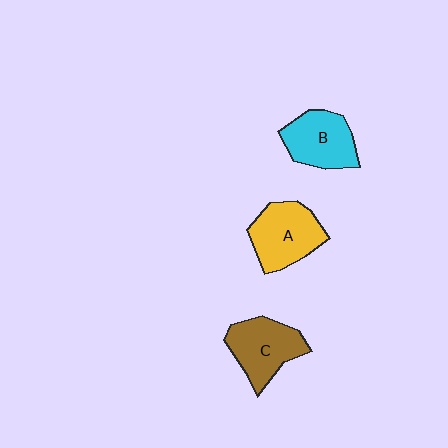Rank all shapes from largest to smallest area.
From largest to smallest: A (yellow), C (brown), B (cyan).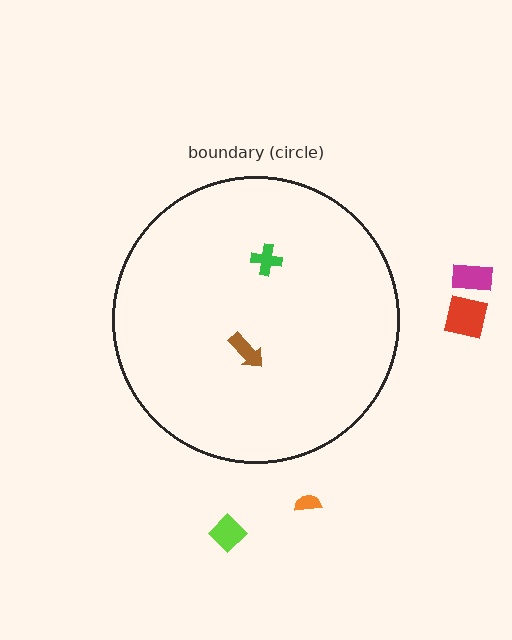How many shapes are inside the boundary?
2 inside, 4 outside.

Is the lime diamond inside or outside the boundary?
Outside.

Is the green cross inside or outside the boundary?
Inside.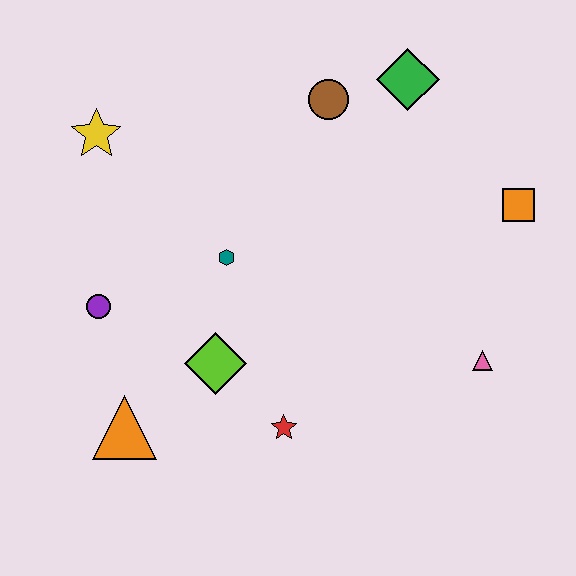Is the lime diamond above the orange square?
No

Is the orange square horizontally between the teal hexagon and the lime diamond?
No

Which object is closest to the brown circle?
The green diamond is closest to the brown circle.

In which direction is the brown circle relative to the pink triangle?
The brown circle is above the pink triangle.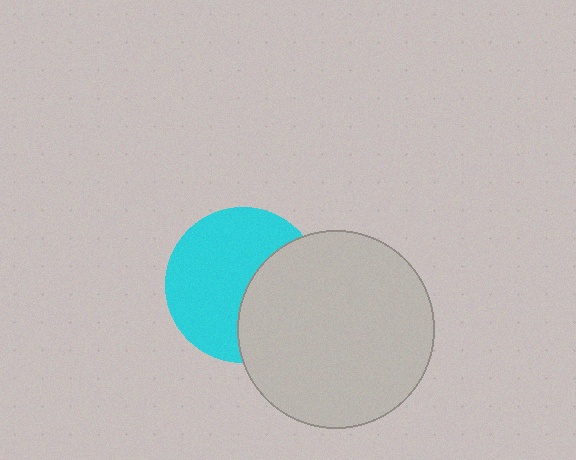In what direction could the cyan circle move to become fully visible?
The cyan circle could move left. That would shift it out from behind the light gray circle entirely.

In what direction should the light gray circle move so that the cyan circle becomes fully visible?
The light gray circle should move right. That is the shortest direction to clear the overlap and leave the cyan circle fully visible.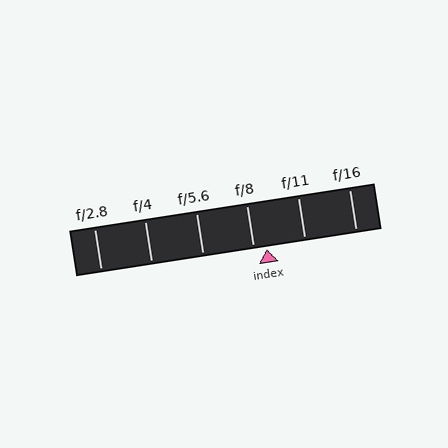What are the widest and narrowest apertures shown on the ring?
The widest aperture shown is f/2.8 and the narrowest is f/16.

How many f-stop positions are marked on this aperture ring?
There are 6 f-stop positions marked.